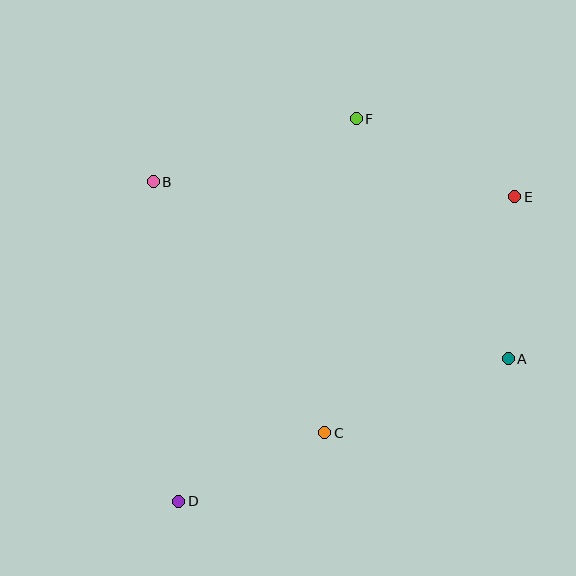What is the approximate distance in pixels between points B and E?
The distance between B and E is approximately 362 pixels.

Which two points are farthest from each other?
Points D and E are farthest from each other.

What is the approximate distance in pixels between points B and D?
The distance between B and D is approximately 321 pixels.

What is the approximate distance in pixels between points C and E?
The distance between C and E is approximately 303 pixels.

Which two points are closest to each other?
Points C and D are closest to each other.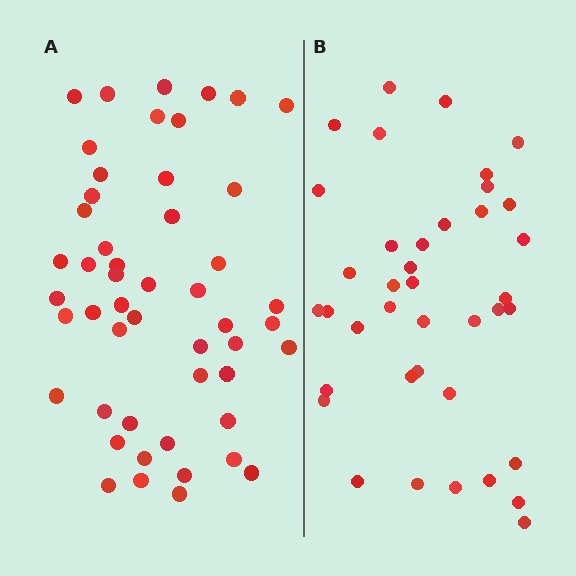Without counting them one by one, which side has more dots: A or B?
Region A (the left region) has more dots.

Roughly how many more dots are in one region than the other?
Region A has roughly 12 or so more dots than region B.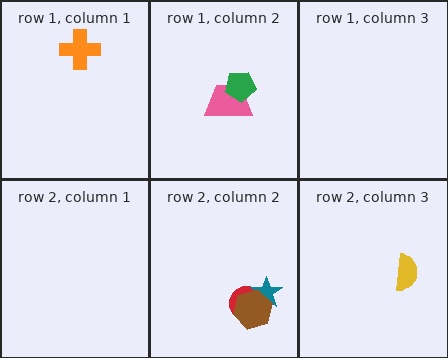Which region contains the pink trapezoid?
The row 1, column 2 region.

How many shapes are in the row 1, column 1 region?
1.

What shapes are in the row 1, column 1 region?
The orange cross.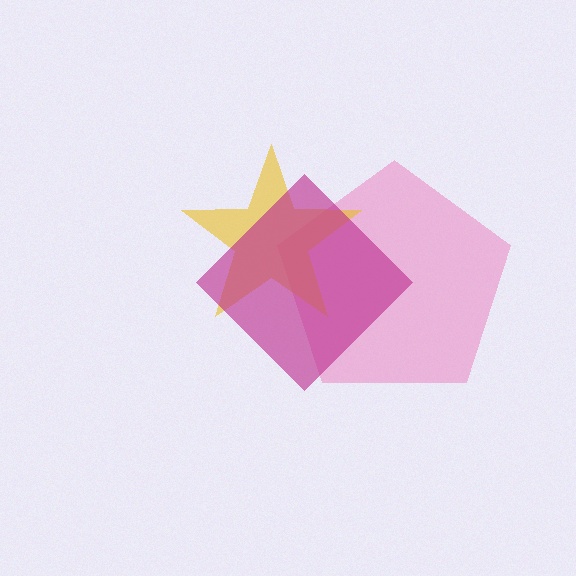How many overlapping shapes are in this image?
There are 3 overlapping shapes in the image.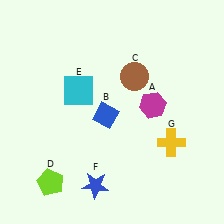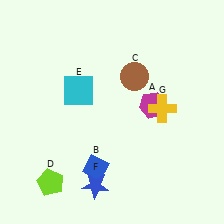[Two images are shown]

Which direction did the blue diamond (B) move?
The blue diamond (B) moved down.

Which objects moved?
The objects that moved are: the blue diamond (B), the yellow cross (G).